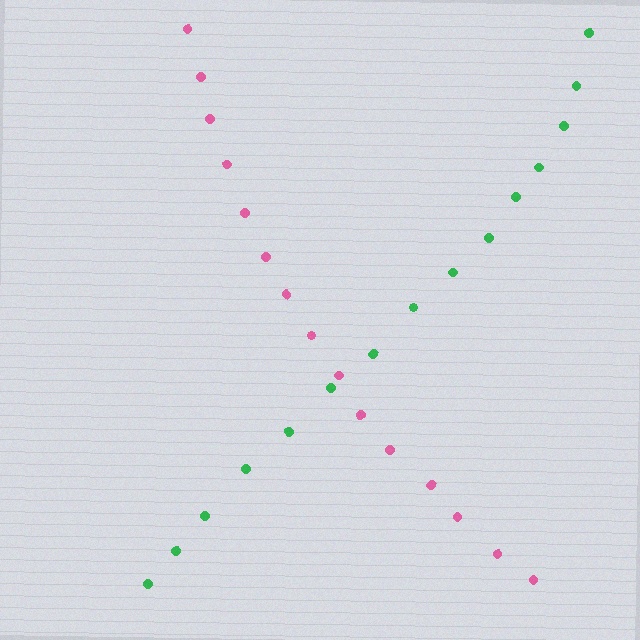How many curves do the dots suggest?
There are 2 distinct paths.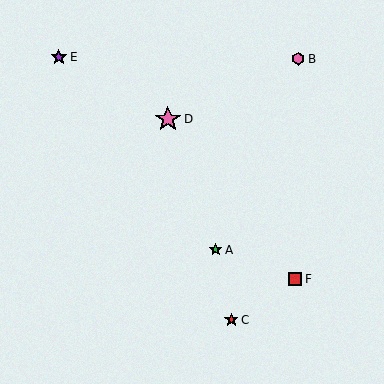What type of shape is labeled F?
Shape F is a red square.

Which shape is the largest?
The pink star (labeled D) is the largest.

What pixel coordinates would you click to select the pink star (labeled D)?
Click at (168, 119) to select the pink star D.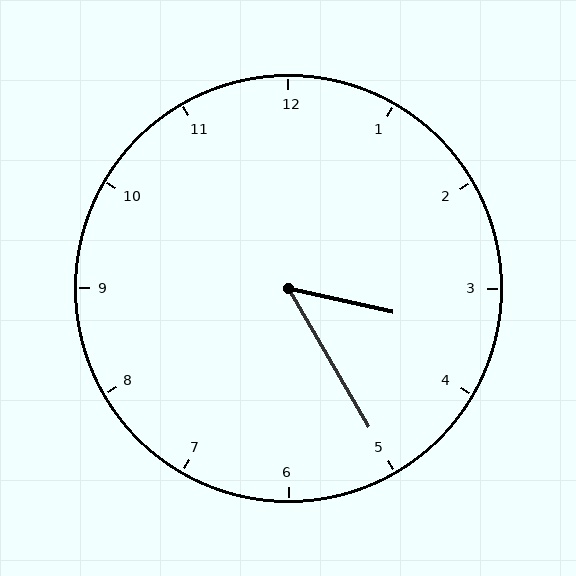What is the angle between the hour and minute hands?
Approximately 48 degrees.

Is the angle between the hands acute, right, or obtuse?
It is acute.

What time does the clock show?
3:25.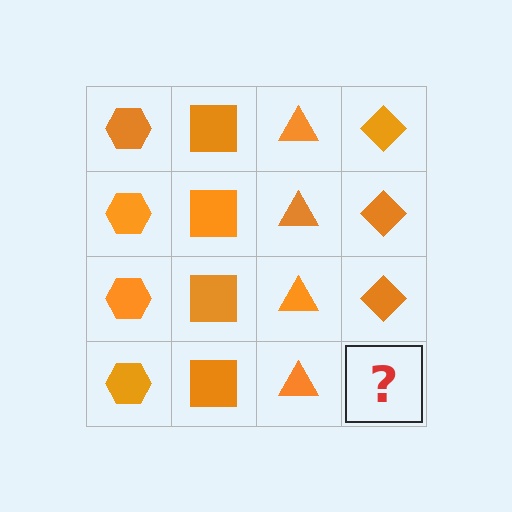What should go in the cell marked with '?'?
The missing cell should contain an orange diamond.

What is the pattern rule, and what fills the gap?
The rule is that each column has a consistent shape. The gap should be filled with an orange diamond.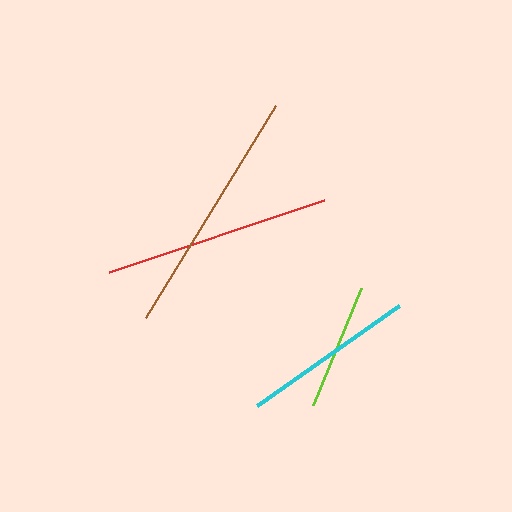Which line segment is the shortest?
The lime line is the shortest at approximately 127 pixels.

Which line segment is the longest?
The brown line is the longest at approximately 249 pixels.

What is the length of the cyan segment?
The cyan segment is approximately 174 pixels long.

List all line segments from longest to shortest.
From longest to shortest: brown, red, cyan, lime.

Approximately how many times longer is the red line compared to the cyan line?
The red line is approximately 1.3 times the length of the cyan line.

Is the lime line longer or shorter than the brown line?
The brown line is longer than the lime line.